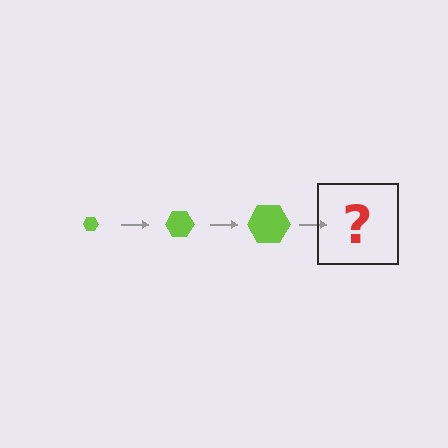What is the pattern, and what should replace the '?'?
The pattern is that the hexagon gets progressively larger each step. The '?' should be a lime hexagon, larger than the previous one.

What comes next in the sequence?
The next element should be a lime hexagon, larger than the previous one.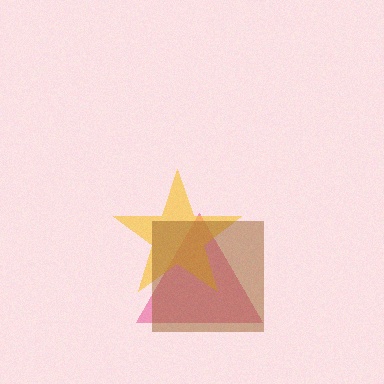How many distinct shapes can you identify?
There are 3 distinct shapes: a pink triangle, a yellow star, a brown square.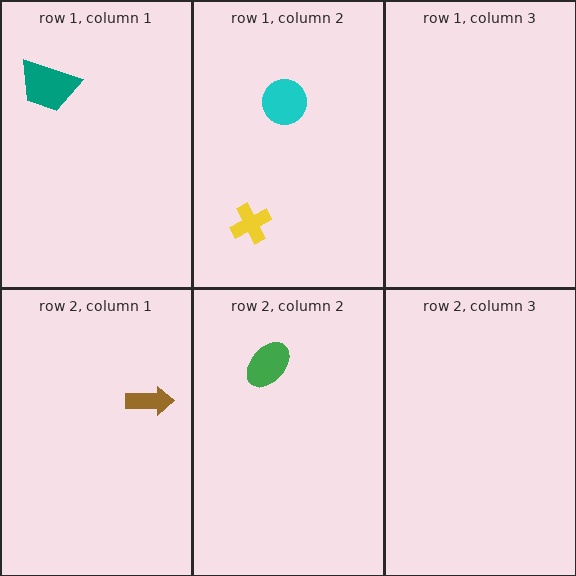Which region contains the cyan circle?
The row 1, column 2 region.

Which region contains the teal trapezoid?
The row 1, column 1 region.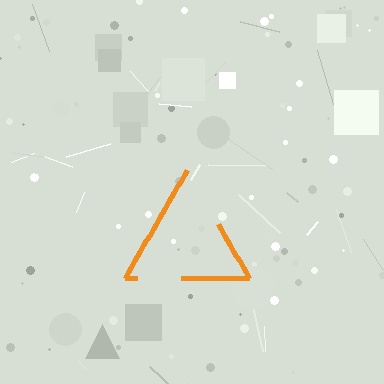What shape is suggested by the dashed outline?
The dashed outline suggests a triangle.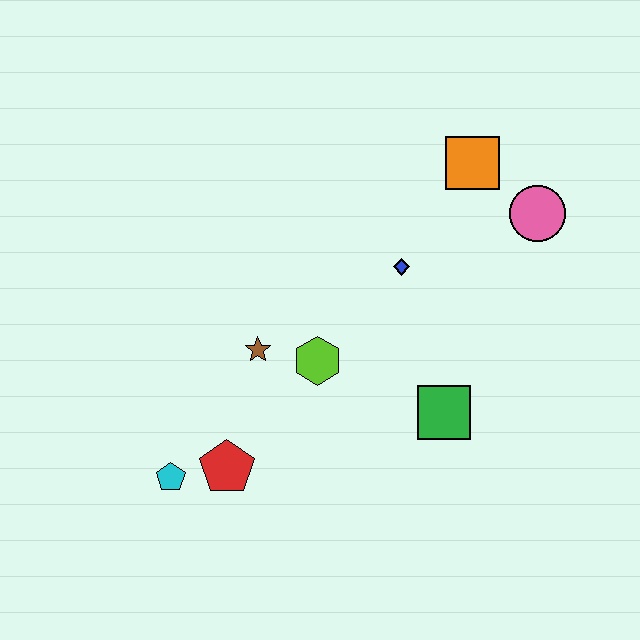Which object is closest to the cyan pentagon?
The red pentagon is closest to the cyan pentagon.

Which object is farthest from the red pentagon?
The pink circle is farthest from the red pentagon.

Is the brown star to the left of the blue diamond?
Yes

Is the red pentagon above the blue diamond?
No